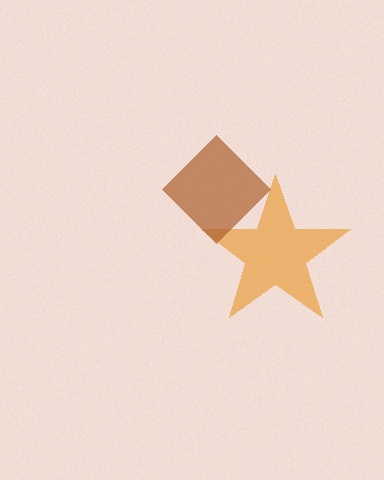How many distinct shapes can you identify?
There are 2 distinct shapes: an orange star, a brown diamond.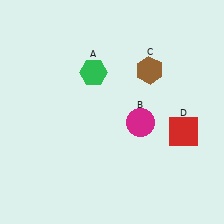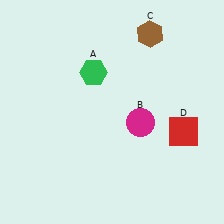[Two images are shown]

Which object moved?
The brown hexagon (C) moved up.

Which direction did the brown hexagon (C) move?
The brown hexagon (C) moved up.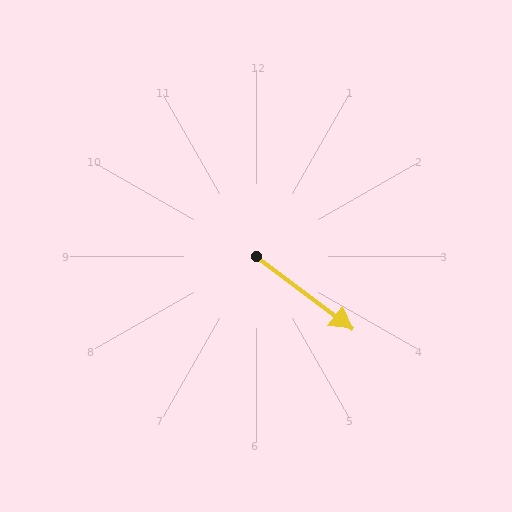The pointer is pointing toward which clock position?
Roughly 4 o'clock.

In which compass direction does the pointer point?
Southeast.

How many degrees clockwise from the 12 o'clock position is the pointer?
Approximately 127 degrees.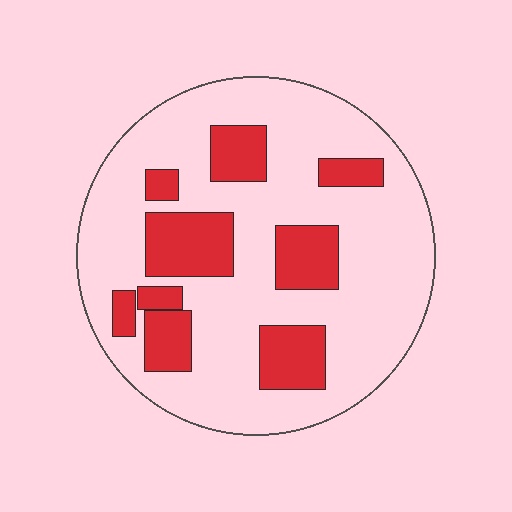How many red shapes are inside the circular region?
9.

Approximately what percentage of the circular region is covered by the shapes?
Approximately 25%.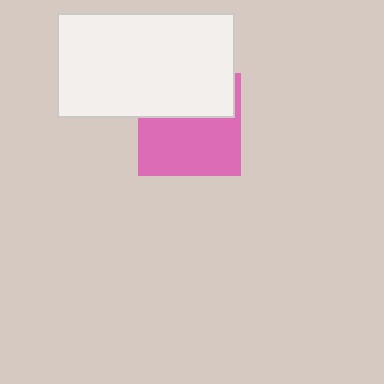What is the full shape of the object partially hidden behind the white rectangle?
The partially hidden object is a pink square.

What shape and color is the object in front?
The object in front is a white rectangle.